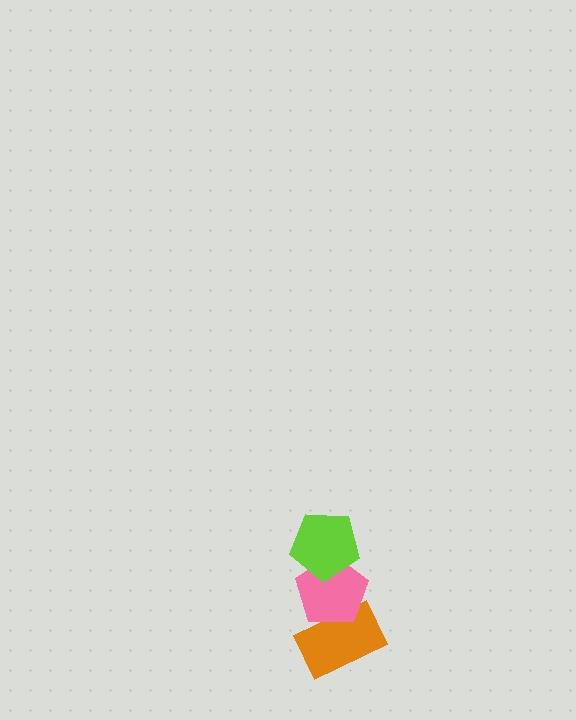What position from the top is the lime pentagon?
The lime pentagon is 1st from the top.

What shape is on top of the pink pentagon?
The lime pentagon is on top of the pink pentagon.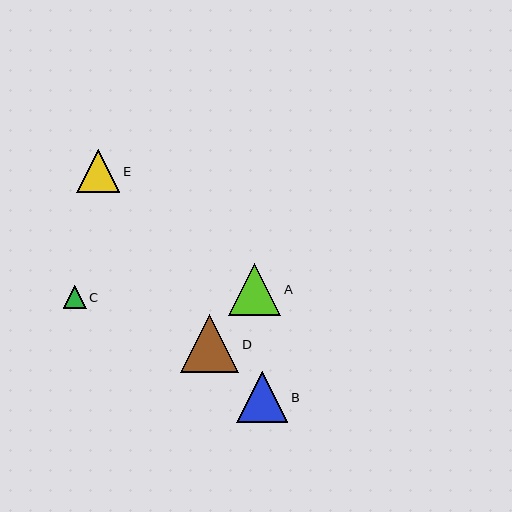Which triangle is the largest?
Triangle D is the largest with a size of approximately 58 pixels.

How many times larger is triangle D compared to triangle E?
Triangle D is approximately 1.3 times the size of triangle E.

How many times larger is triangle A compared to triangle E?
Triangle A is approximately 1.2 times the size of triangle E.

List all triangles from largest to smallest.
From largest to smallest: D, A, B, E, C.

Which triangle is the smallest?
Triangle C is the smallest with a size of approximately 23 pixels.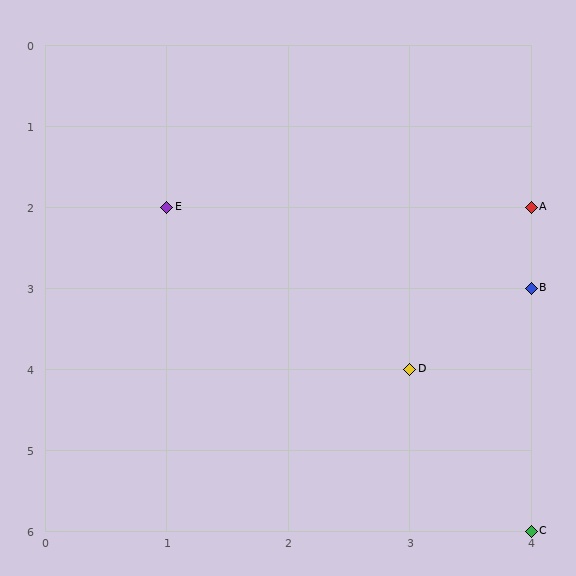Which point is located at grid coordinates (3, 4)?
Point D is at (3, 4).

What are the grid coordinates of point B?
Point B is at grid coordinates (4, 3).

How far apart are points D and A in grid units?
Points D and A are 1 column and 2 rows apart (about 2.2 grid units diagonally).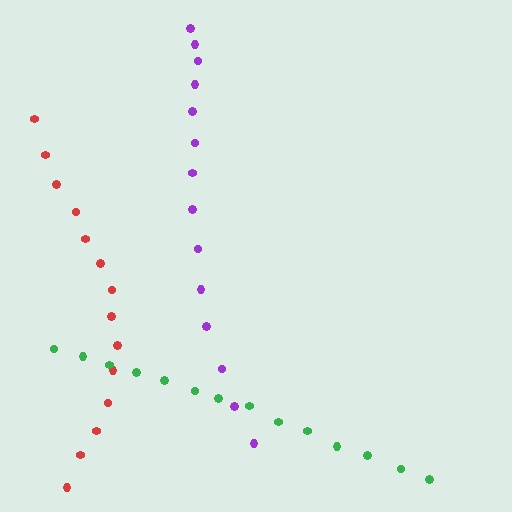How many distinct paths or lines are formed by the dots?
There are 3 distinct paths.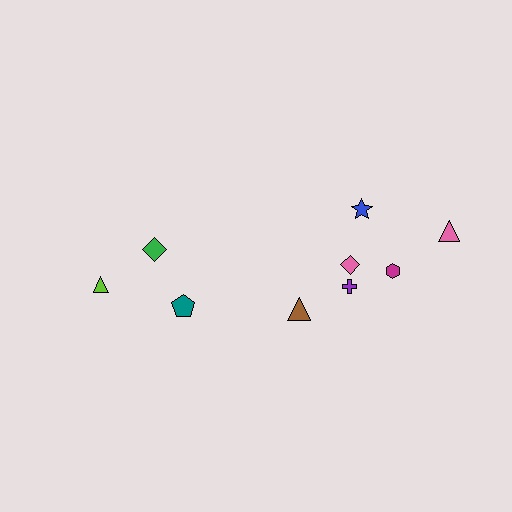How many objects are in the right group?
There are 6 objects.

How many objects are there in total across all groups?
There are 9 objects.